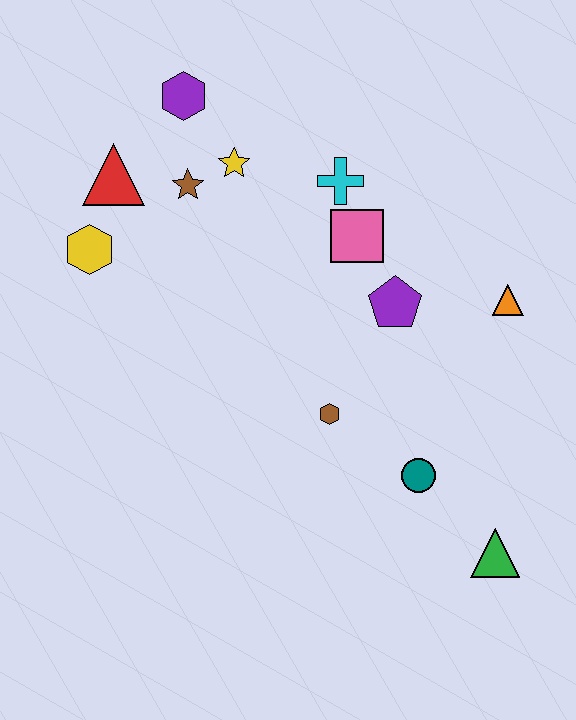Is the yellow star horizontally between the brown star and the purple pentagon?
Yes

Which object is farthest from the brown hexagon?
The purple hexagon is farthest from the brown hexagon.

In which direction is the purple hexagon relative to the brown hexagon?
The purple hexagon is above the brown hexagon.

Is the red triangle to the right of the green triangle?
No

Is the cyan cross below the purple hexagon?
Yes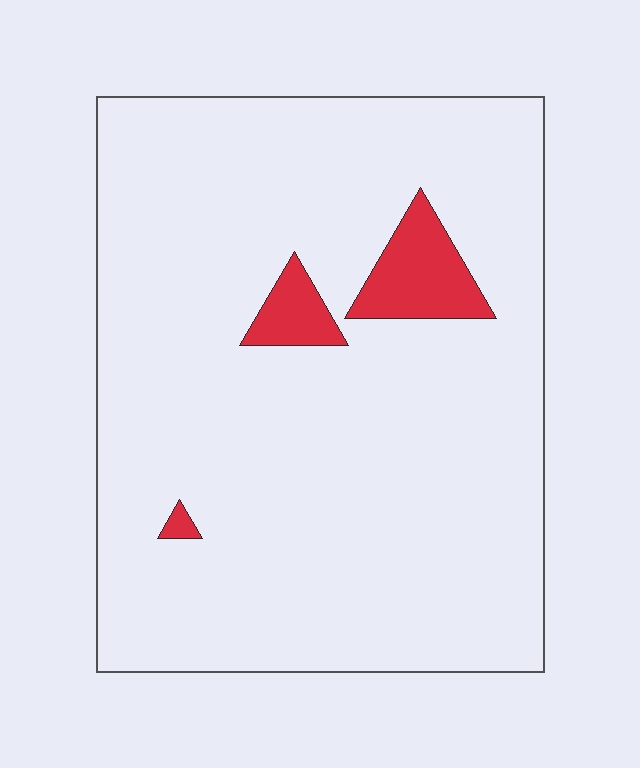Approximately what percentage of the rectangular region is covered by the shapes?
Approximately 5%.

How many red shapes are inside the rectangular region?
3.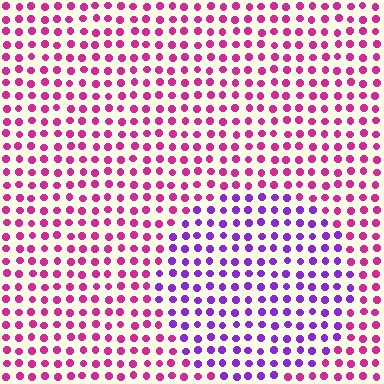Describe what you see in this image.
The image is filled with small magenta elements in a uniform arrangement. A circle-shaped region is visible where the elements are tinted to a slightly different hue, forming a subtle color boundary.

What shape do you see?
I see a circle.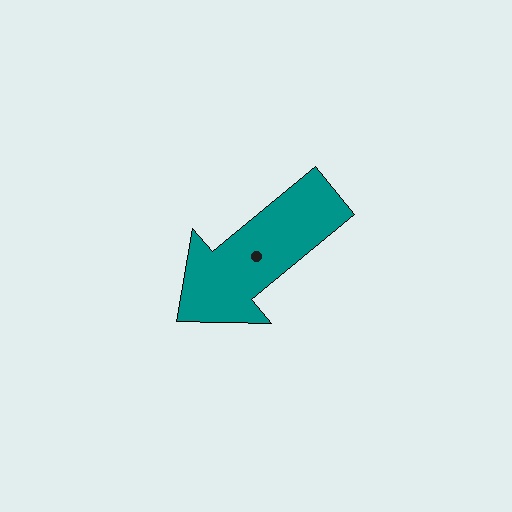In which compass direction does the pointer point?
Southwest.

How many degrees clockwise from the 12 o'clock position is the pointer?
Approximately 230 degrees.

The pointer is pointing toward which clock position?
Roughly 8 o'clock.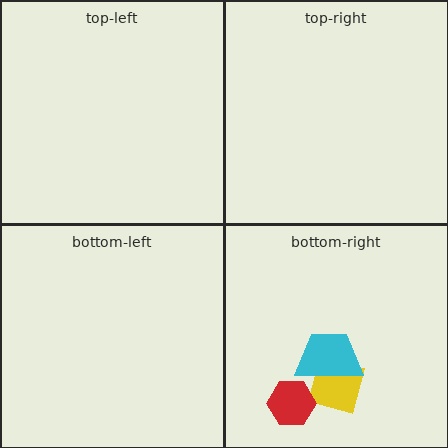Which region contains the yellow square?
The bottom-right region.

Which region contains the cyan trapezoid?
The bottom-right region.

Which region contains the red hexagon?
The bottom-right region.